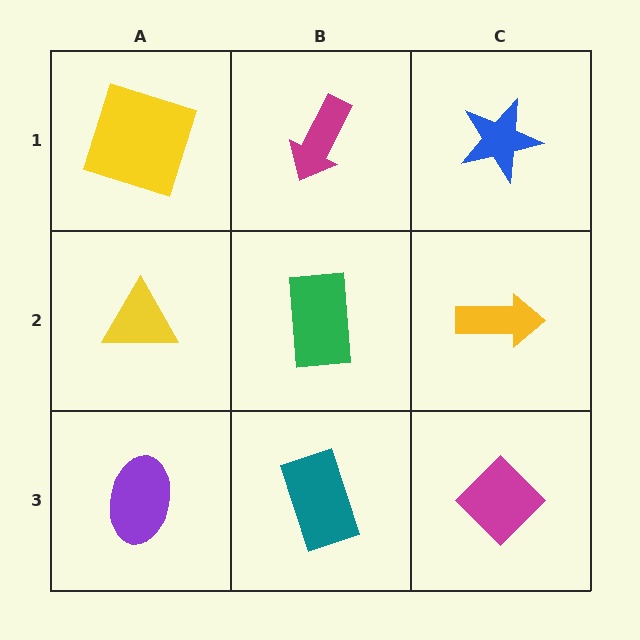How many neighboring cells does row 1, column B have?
3.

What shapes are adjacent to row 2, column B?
A magenta arrow (row 1, column B), a teal rectangle (row 3, column B), a yellow triangle (row 2, column A), a yellow arrow (row 2, column C).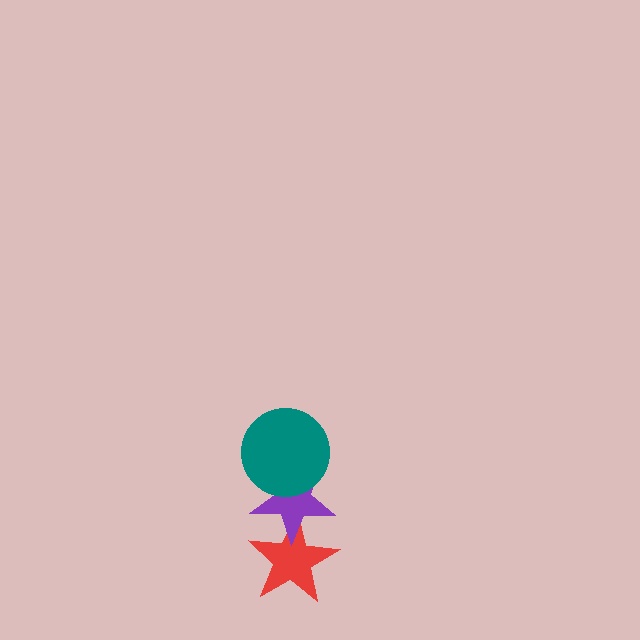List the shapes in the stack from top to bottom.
From top to bottom: the teal circle, the purple star, the red star.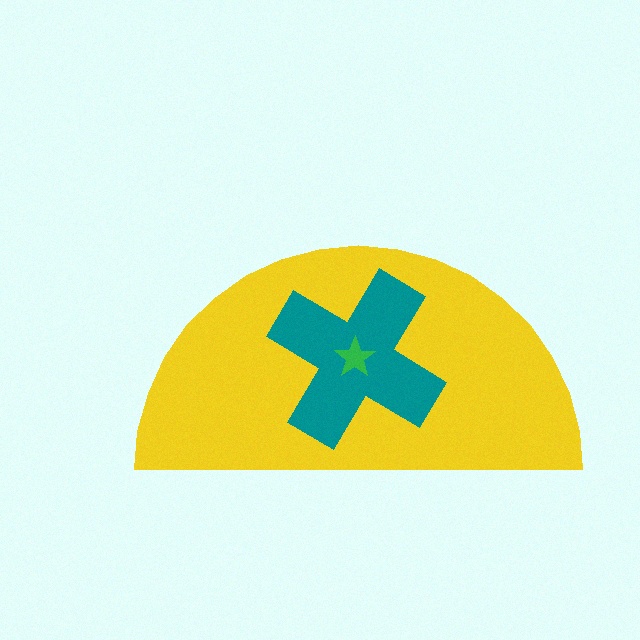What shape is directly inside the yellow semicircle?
The teal cross.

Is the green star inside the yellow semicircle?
Yes.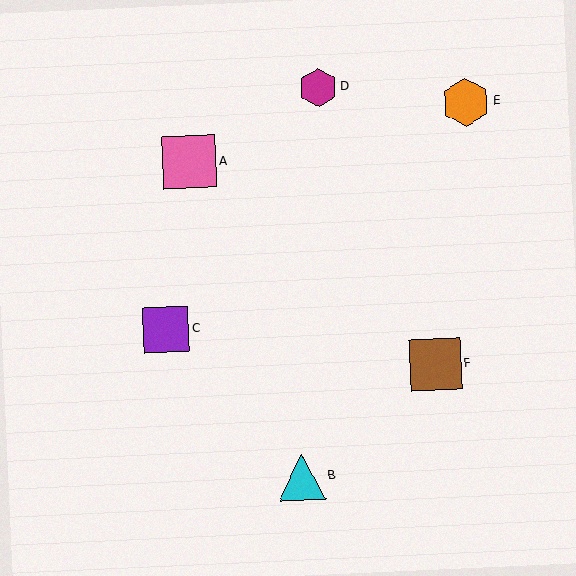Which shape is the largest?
The pink square (labeled A) is the largest.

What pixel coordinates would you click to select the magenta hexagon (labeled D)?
Click at (318, 88) to select the magenta hexagon D.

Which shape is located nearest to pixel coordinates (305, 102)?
The magenta hexagon (labeled D) at (318, 88) is nearest to that location.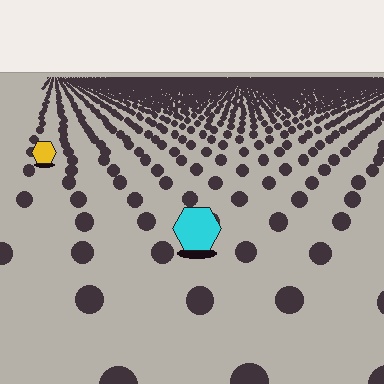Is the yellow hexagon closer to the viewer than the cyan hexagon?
No. The cyan hexagon is closer — you can tell from the texture gradient: the ground texture is coarser near it.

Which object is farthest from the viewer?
The yellow hexagon is farthest from the viewer. It appears smaller and the ground texture around it is denser.